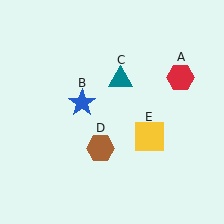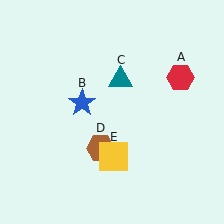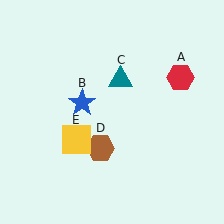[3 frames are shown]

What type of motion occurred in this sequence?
The yellow square (object E) rotated clockwise around the center of the scene.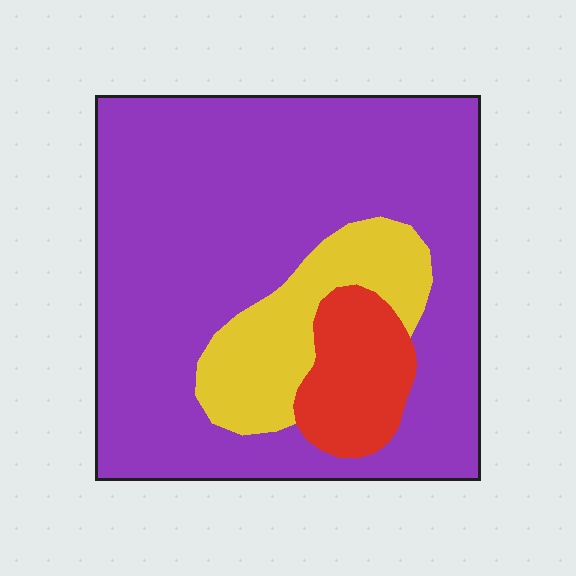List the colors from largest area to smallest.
From largest to smallest: purple, yellow, red.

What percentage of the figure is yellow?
Yellow covers about 15% of the figure.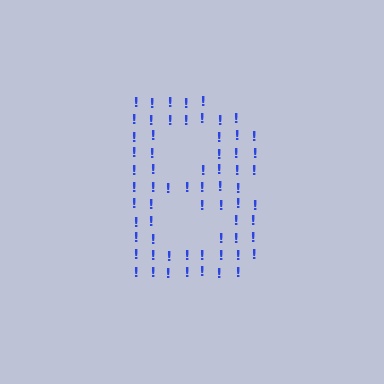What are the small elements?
The small elements are exclamation marks.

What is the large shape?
The large shape is the letter B.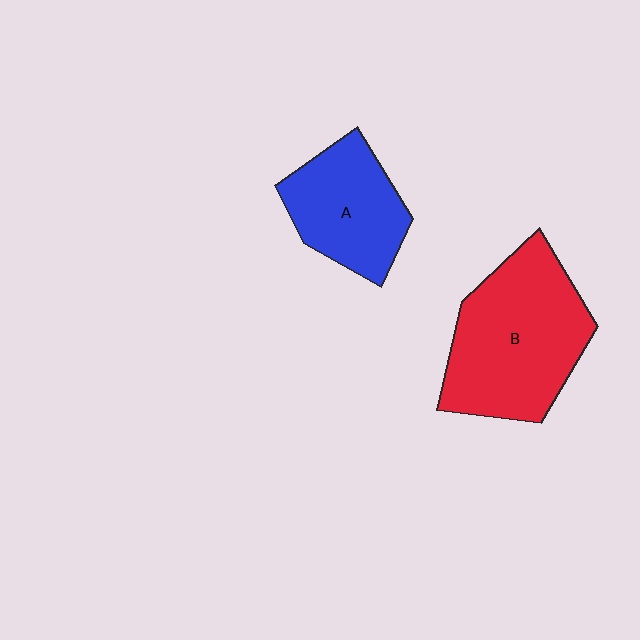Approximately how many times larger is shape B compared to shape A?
Approximately 1.6 times.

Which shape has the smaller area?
Shape A (blue).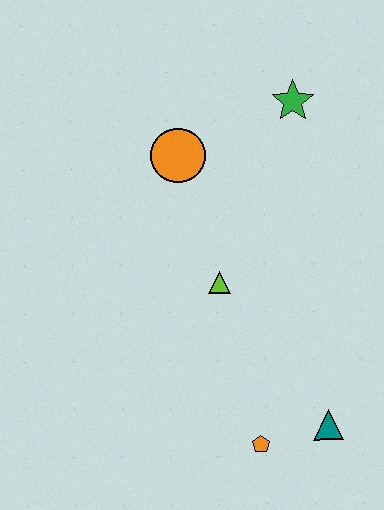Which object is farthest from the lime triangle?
The green star is farthest from the lime triangle.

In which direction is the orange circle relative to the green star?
The orange circle is to the left of the green star.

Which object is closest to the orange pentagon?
The teal triangle is closest to the orange pentagon.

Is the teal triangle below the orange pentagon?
No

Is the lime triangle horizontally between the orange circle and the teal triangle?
Yes